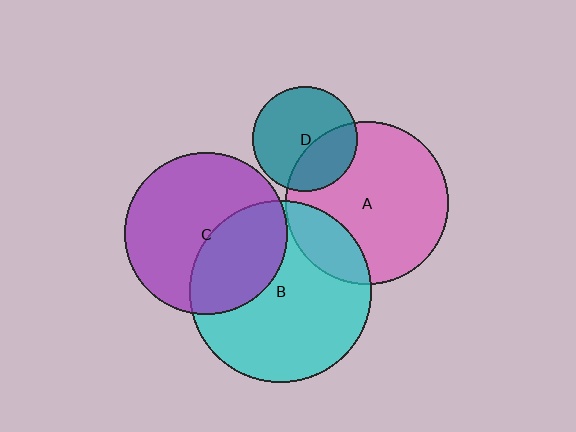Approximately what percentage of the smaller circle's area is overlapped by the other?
Approximately 40%.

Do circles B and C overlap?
Yes.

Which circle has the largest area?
Circle B (cyan).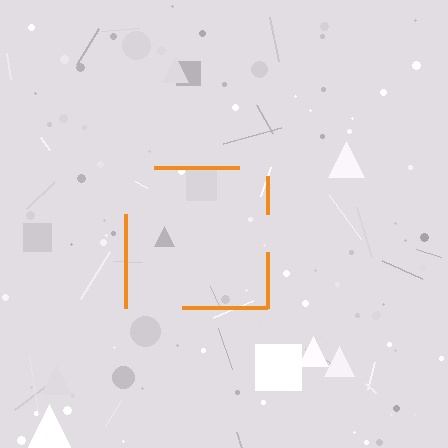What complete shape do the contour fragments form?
The contour fragments form a square.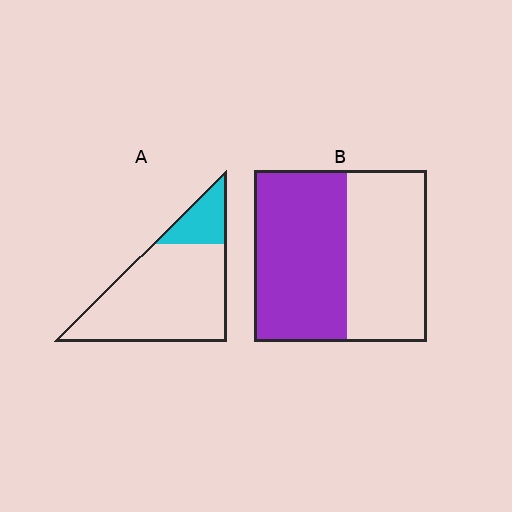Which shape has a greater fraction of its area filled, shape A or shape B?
Shape B.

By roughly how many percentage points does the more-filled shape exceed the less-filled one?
By roughly 35 percentage points (B over A).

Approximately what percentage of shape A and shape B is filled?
A is approximately 20% and B is approximately 55%.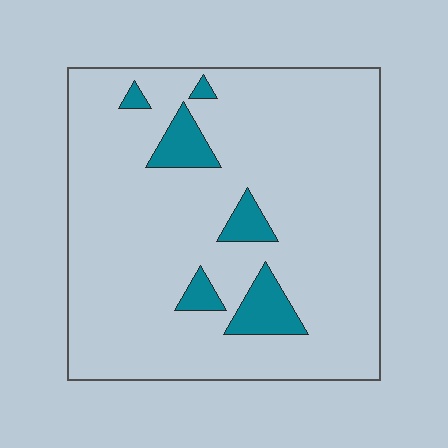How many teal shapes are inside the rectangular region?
6.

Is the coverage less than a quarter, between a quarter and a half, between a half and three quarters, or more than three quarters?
Less than a quarter.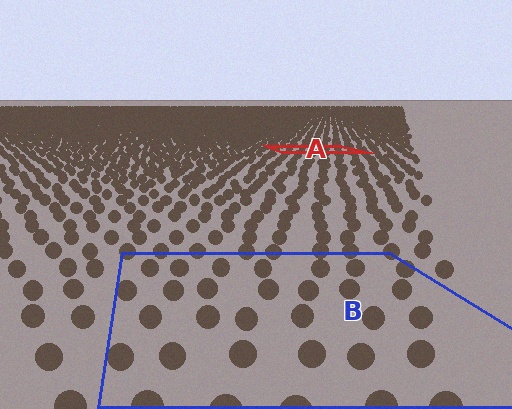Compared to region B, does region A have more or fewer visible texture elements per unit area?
Region A has more texture elements per unit area — they are packed more densely because it is farther away.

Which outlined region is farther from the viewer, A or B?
Region A is farther from the viewer — the texture elements inside it appear smaller and more densely packed.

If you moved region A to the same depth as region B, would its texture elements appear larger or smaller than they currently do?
They would appear larger. At a closer depth, the same texture elements are projected at a bigger on-screen size.